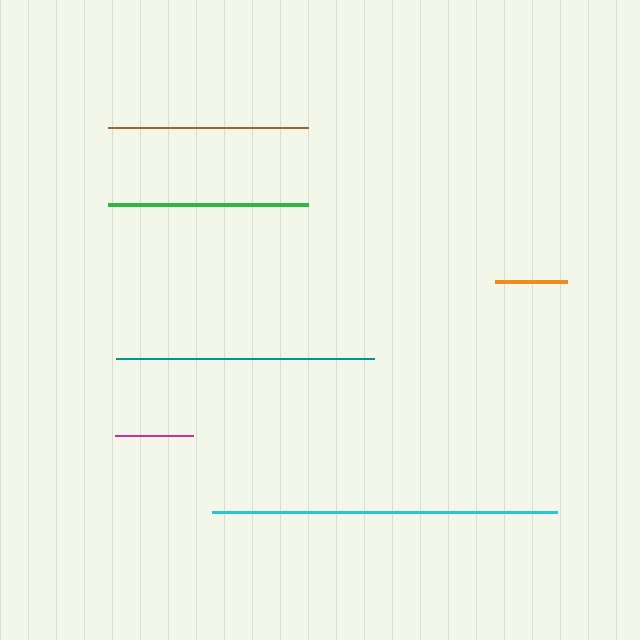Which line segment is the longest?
The cyan line is the longest at approximately 345 pixels.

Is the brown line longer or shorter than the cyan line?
The cyan line is longer than the brown line.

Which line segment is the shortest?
The orange line is the shortest at approximately 73 pixels.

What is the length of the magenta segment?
The magenta segment is approximately 77 pixels long.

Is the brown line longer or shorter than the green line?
The green line is longer than the brown line.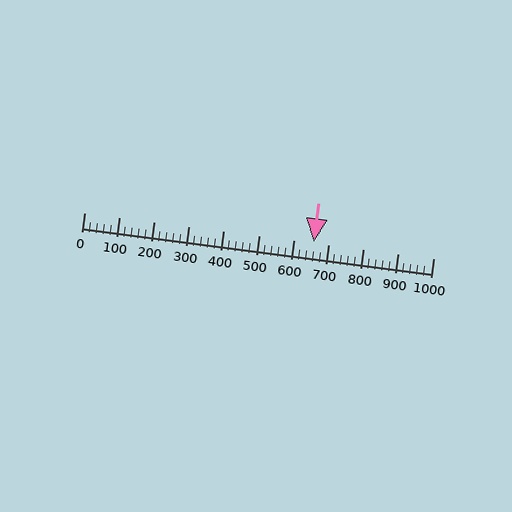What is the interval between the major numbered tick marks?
The major tick marks are spaced 100 units apart.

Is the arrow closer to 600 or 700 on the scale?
The arrow is closer to 700.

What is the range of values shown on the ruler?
The ruler shows values from 0 to 1000.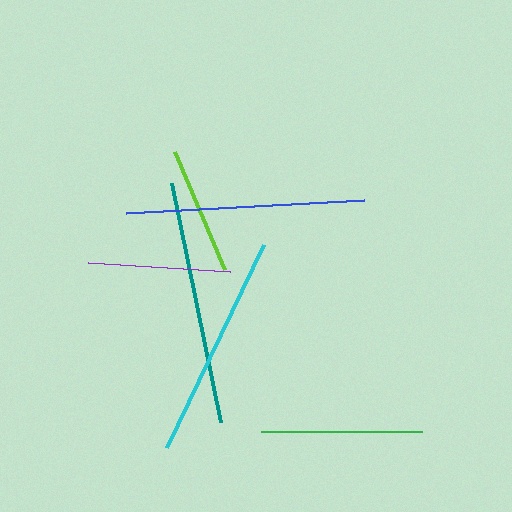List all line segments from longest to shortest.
From longest to shortest: teal, blue, cyan, green, purple, lime.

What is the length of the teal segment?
The teal segment is approximately 244 pixels long.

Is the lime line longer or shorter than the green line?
The green line is longer than the lime line.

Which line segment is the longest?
The teal line is the longest at approximately 244 pixels.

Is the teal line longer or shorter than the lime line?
The teal line is longer than the lime line.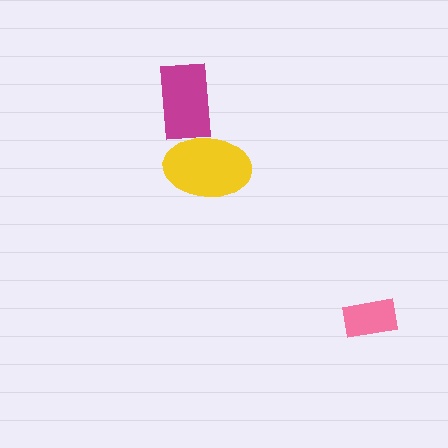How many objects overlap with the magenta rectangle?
1 object overlaps with the magenta rectangle.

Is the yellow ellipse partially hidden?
No, no other shape covers it.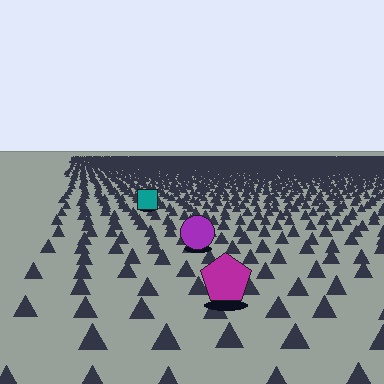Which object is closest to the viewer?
The magenta pentagon is closest. The texture marks near it are larger and more spread out.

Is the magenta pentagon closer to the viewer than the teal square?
Yes. The magenta pentagon is closer — you can tell from the texture gradient: the ground texture is coarser near it.